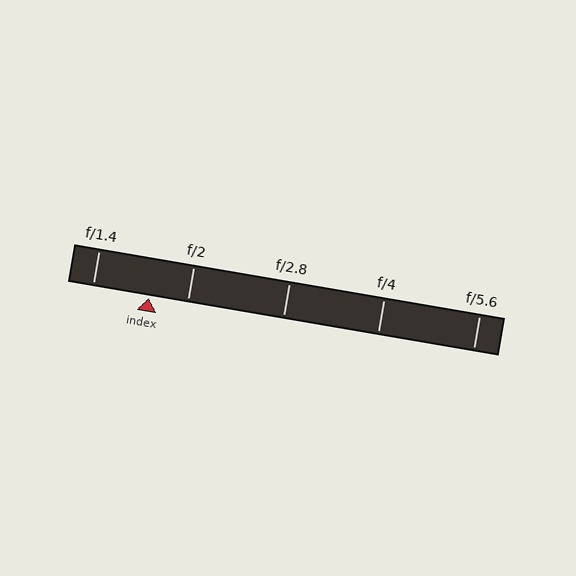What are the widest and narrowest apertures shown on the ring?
The widest aperture shown is f/1.4 and the narrowest is f/5.6.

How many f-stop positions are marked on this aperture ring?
There are 5 f-stop positions marked.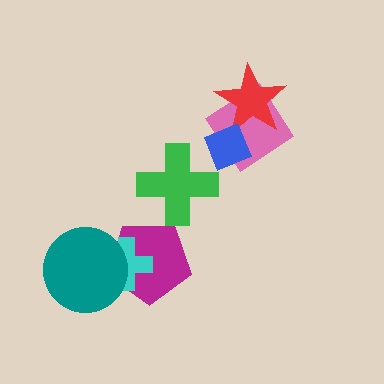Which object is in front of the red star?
The blue diamond is in front of the red star.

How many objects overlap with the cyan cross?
2 objects overlap with the cyan cross.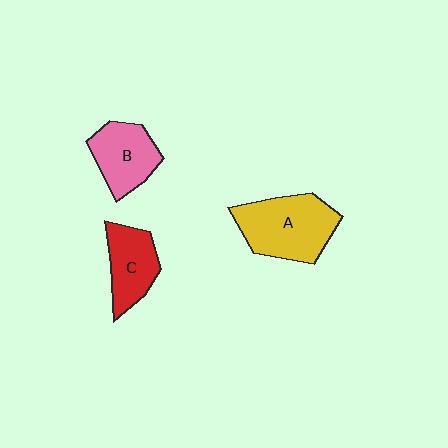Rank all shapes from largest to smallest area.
From largest to smallest: A (yellow), B (pink), C (red).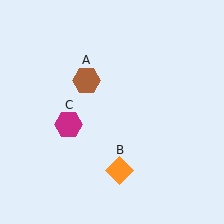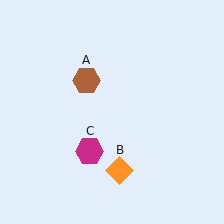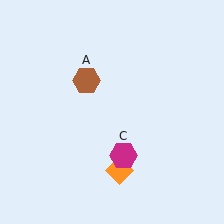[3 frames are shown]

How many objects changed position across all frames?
1 object changed position: magenta hexagon (object C).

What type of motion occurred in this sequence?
The magenta hexagon (object C) rotated counterclockwise around the center of the scene.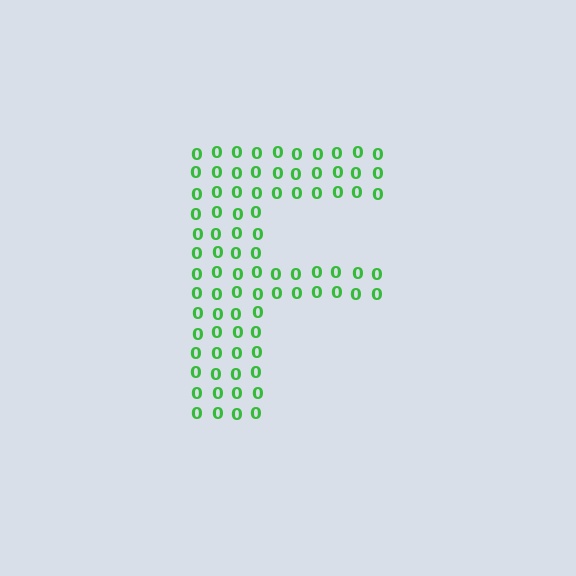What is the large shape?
The large shape is the letter F.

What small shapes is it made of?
It is made of small digit 0's.